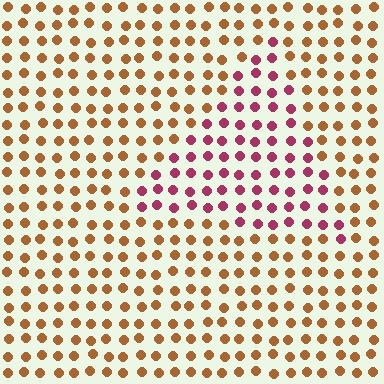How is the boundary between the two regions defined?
The boundary is defined purely by a slight shift in hue (about 53 degrees). Spacing, size, and orientation are identical on both sides.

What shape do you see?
I see a triangle.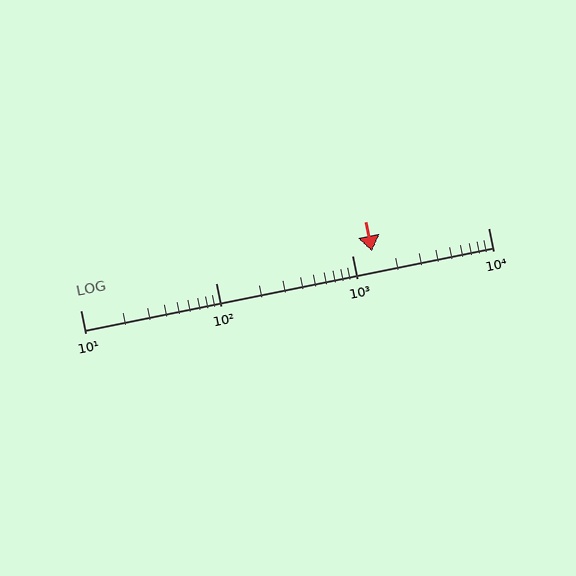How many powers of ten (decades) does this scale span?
The scale spans 3 decades, from 10 to 10000.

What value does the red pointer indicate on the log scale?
The pointer indicates approximately 1400.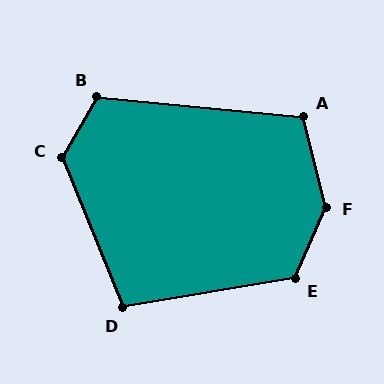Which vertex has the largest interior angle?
F, at approximately 143 degrees.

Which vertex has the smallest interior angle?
D, at approximately 102 degrees.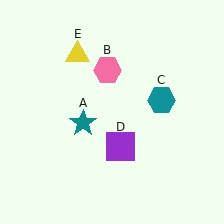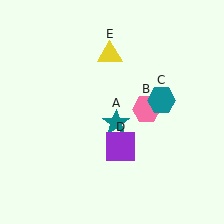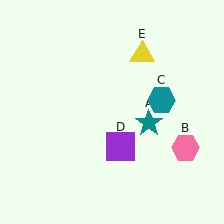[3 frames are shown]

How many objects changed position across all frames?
3 objects changed position: teal star (object A), pink hexagon (object B), yellow triangle (object E).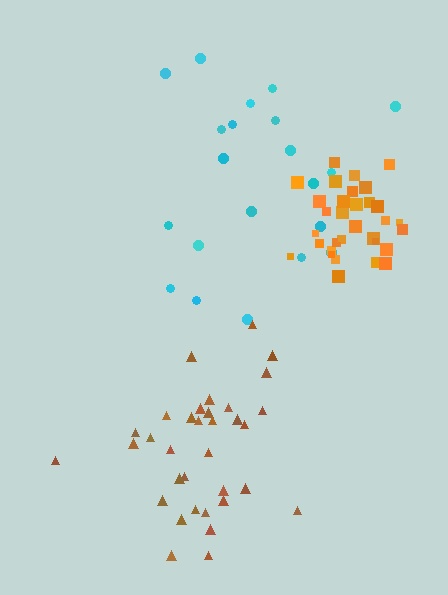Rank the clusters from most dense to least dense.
orange, brown, cyan.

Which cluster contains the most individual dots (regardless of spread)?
Brown (34).